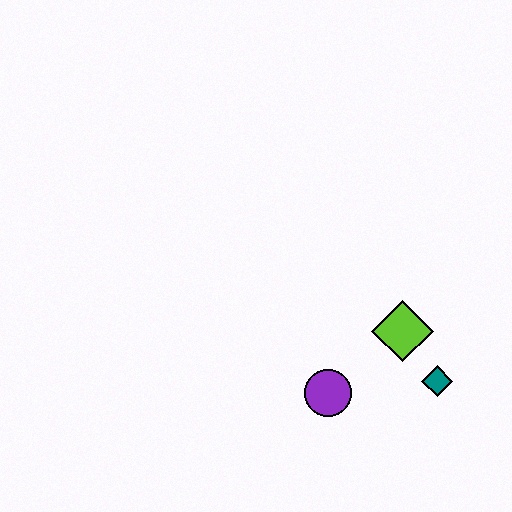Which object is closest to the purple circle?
The lime diamond is closest to the purple circle.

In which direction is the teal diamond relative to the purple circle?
The teal diamond is to the right of the purple circle.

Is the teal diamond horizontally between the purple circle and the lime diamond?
No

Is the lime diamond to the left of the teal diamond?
Yes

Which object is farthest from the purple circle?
The teal diamond is farthest from the purple circle.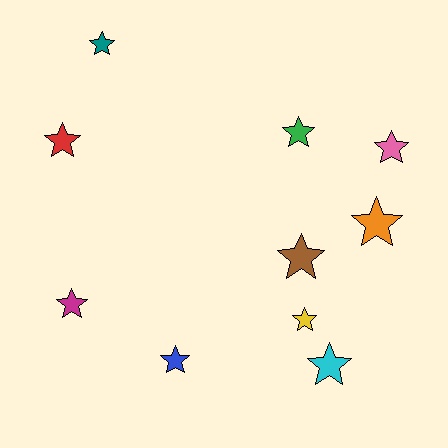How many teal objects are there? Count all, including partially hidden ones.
There is 1 teal object.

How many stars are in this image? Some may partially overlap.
There are 10 stars.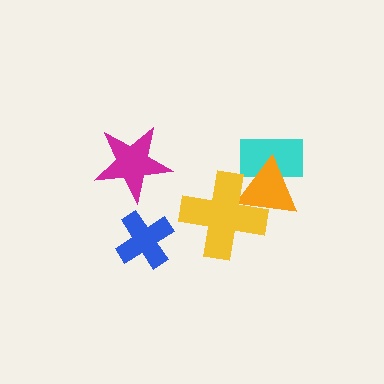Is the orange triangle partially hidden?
Yes, it is partially covered by another shape.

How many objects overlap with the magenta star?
0 objects overlap with the magenta star.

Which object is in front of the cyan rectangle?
The orange triangle is in front of the cyan rectangle.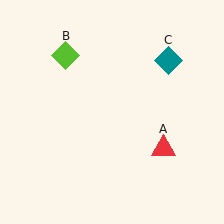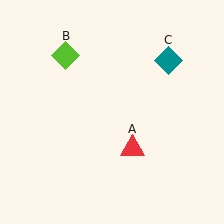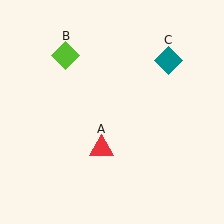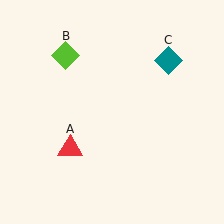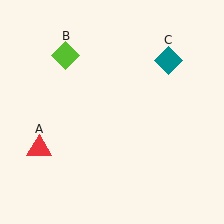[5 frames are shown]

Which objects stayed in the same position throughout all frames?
Lime diamond (object B) and teal diamond (object C) remained stationary.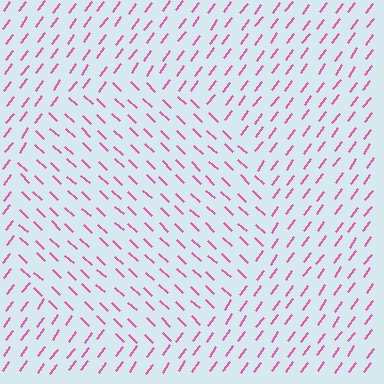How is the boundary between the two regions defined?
The boundary is defined purely by a change in line orientation (approximately 83 degrees difference). All lines are the same color and thickness.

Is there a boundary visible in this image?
Yes, there is a texture boundary formed by a change in line orientation.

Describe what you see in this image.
The image is filled with small pink line segments. A circle region in the image has lines oriented differently from the surrounding lines, creating a visible texture boundary.